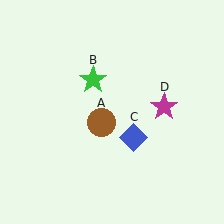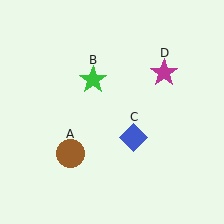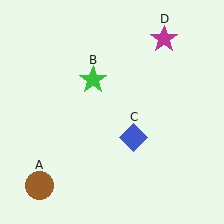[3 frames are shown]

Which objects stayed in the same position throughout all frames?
Green star (object B) and blue diamond (object C) remained stationary.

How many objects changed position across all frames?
2 objects changed position: brown circle (object A), magenta star (object D).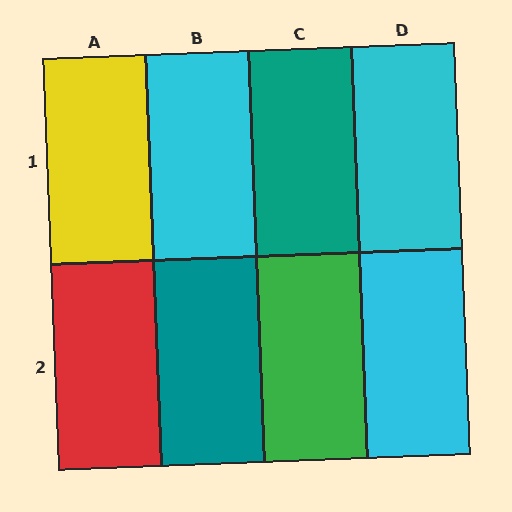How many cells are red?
1 cell is red.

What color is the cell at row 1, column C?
Teal.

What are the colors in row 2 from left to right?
Red, teal, green, cyan.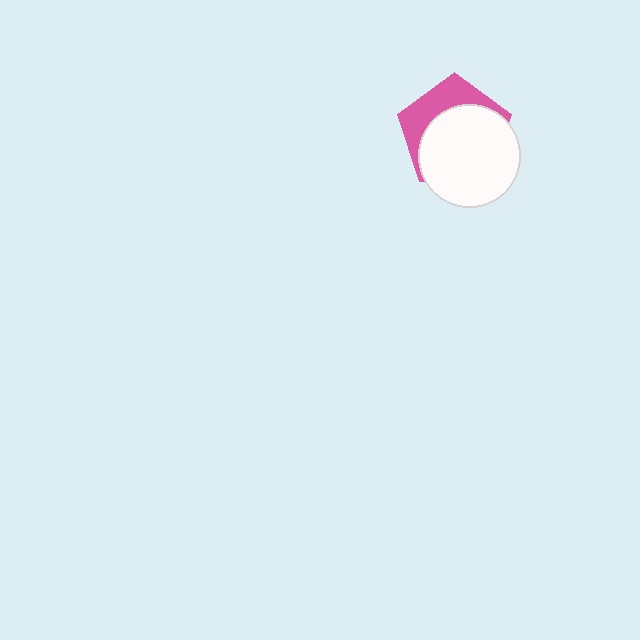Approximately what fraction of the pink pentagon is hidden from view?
Roughly 65% of the pink pentagon is hidden behind the white circle.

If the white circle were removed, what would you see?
You would see the complete pink pentagon.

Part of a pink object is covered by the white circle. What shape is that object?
It is a pentagon.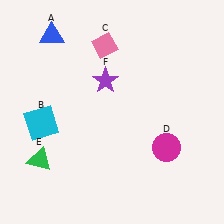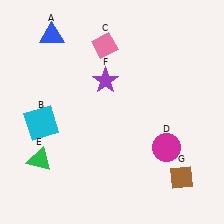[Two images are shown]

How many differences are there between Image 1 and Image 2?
There is 1 difference between the two images.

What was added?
A brown diamond (G) was added in Image 2.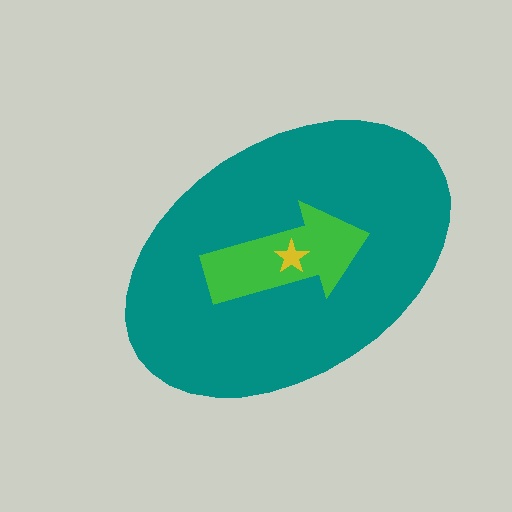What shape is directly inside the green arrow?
The yellow star.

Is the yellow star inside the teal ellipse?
Yes.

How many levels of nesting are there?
3.